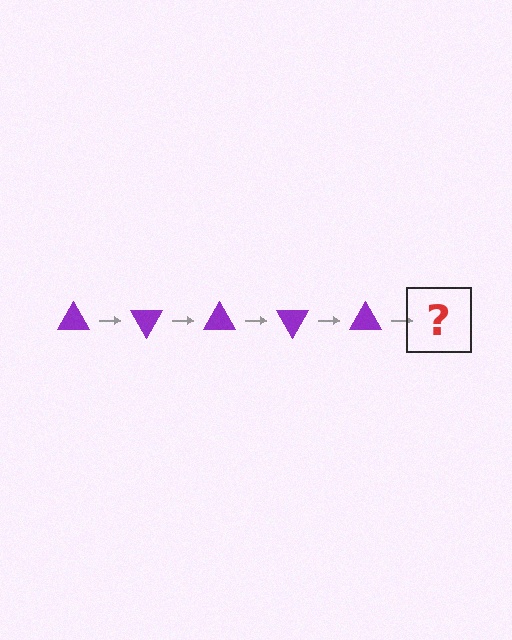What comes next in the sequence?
The next element should be a purple triangle rotated 300 degrees.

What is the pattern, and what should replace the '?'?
The pattern is that the triangle rotates 60 degrees each step. The '?' should be a purple triangle rotated 300 degrees.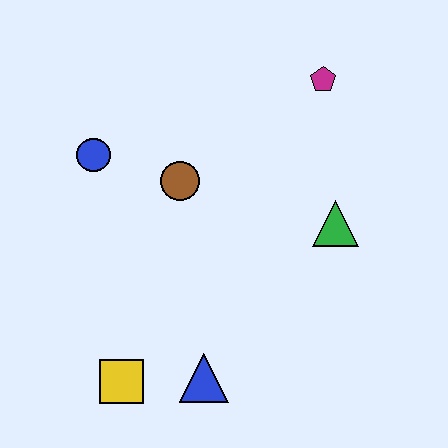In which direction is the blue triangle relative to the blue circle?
The blue triangle is below the blue circle.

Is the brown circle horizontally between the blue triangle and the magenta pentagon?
No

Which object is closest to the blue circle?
The brown circle is closest to the blue circle.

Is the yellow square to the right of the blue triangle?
No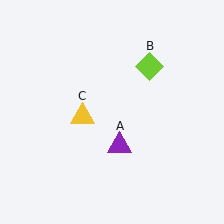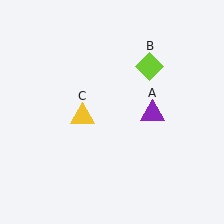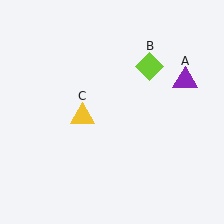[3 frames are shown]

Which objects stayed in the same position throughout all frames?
Lime diamond (object B) and yellow triangle (object C) remained stationary.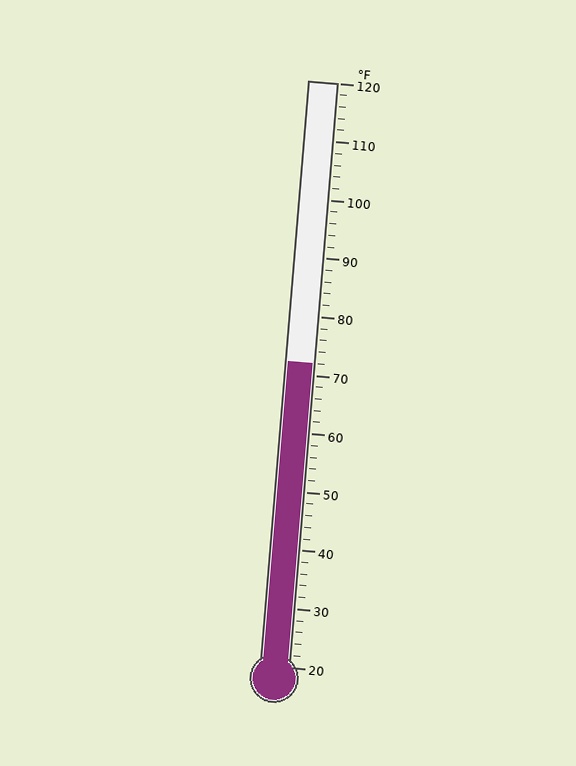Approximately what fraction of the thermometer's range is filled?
The thermometer is filled to approximately 50% of its range.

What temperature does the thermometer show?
The thermometer shows approximately 72°F.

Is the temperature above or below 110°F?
The temperature is below 110°F.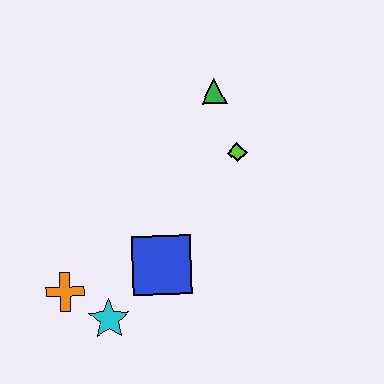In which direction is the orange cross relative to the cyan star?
The orange cross is to the left of the cyan star.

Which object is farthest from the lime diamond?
The orange cross is farthest from the lime diamond.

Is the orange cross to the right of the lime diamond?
No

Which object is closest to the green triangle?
The lime diamond is closest to the green triangle.